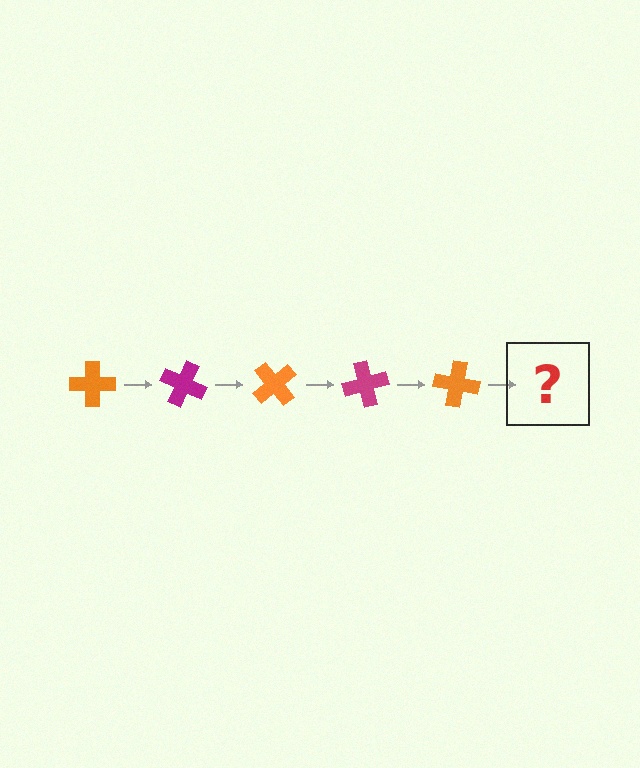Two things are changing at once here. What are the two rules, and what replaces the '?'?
The two rules are that it rotates 25 degrees each step and the color cycles through orange and magenta. The '?' should be a magenta cross, rotated 125 degrees from the start.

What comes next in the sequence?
The next element should be a magenta cross, rotated 125 degrees from the start.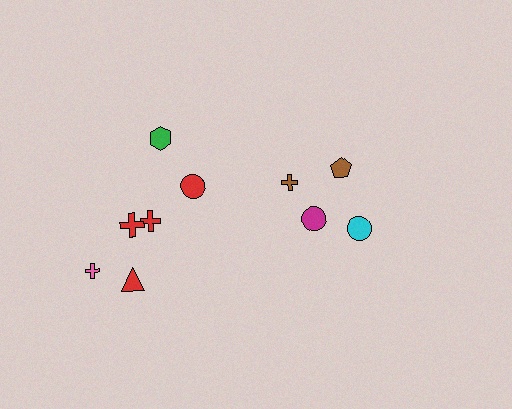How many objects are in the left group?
There are 6 objects.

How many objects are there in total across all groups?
There are 10 objects.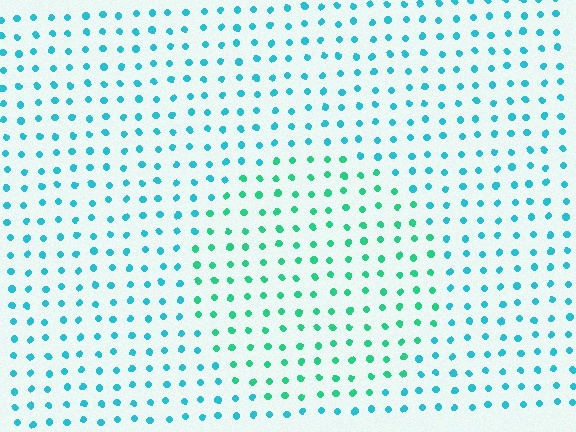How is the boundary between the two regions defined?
The boundary is defined purely by a slight shift in hue (about 33 degrees). Spacing, size, and orientation are identical on both sides.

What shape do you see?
I see a circle.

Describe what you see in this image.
The image is filled with small cyan elements in a uniform arrangement. A circle-shaped region is visible where the elements are tinted to a slightly different hue, forming a subtle color boundary.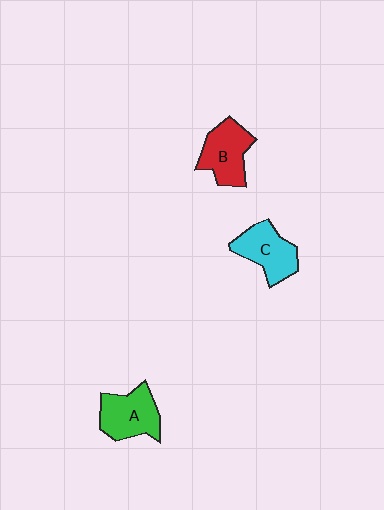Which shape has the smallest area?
Shape C (cyan).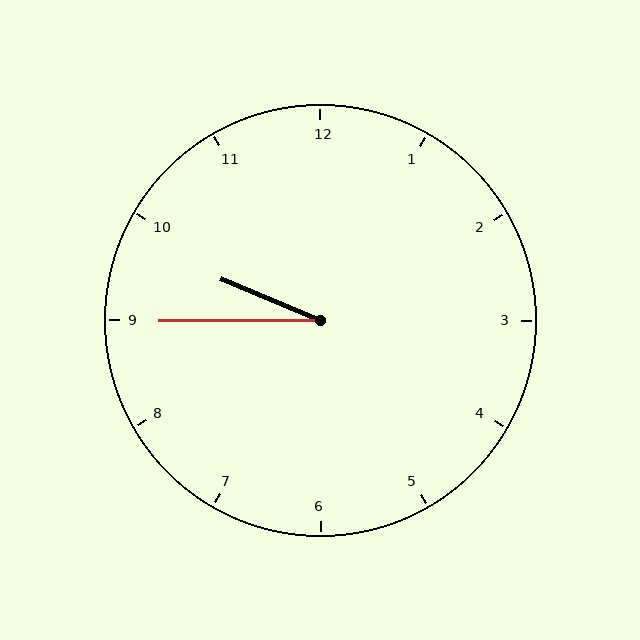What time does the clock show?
9:45.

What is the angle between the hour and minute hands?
Approximately 22 degrees.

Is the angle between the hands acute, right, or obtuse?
It is acute.